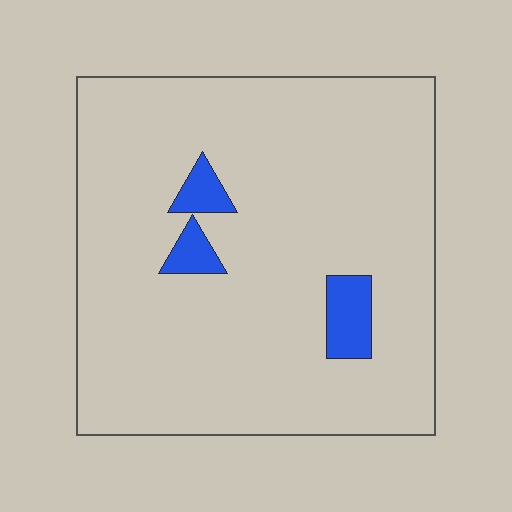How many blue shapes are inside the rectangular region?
3.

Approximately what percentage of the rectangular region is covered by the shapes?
Approximately 5%.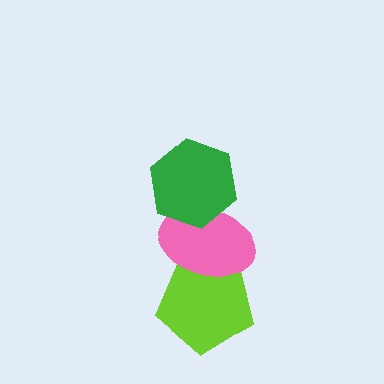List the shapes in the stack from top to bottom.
From top to bottom: the green hexagon, the pink ellipse, the lime pentagon.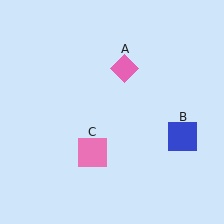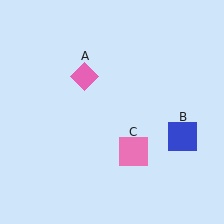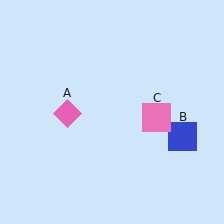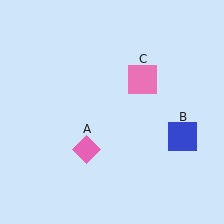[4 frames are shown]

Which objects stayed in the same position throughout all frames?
Blue square (object B) remained stationary.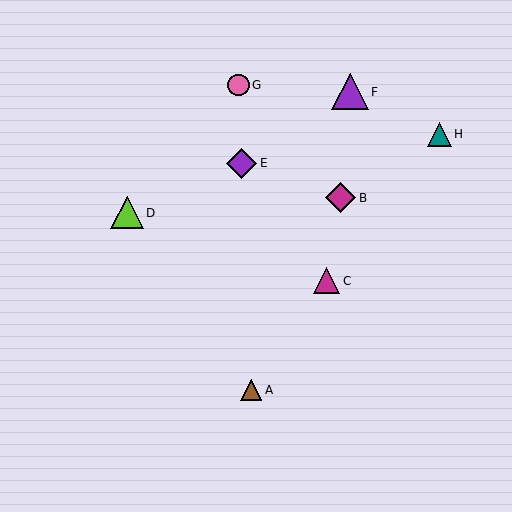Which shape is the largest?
The purple triangle (labeled F) is the largest.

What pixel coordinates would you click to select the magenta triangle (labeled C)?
Click at (327, 281) to select the magenta triangle C.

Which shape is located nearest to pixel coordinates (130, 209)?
The lime triangle (labeled D) at (127, 213) is nearest to that location.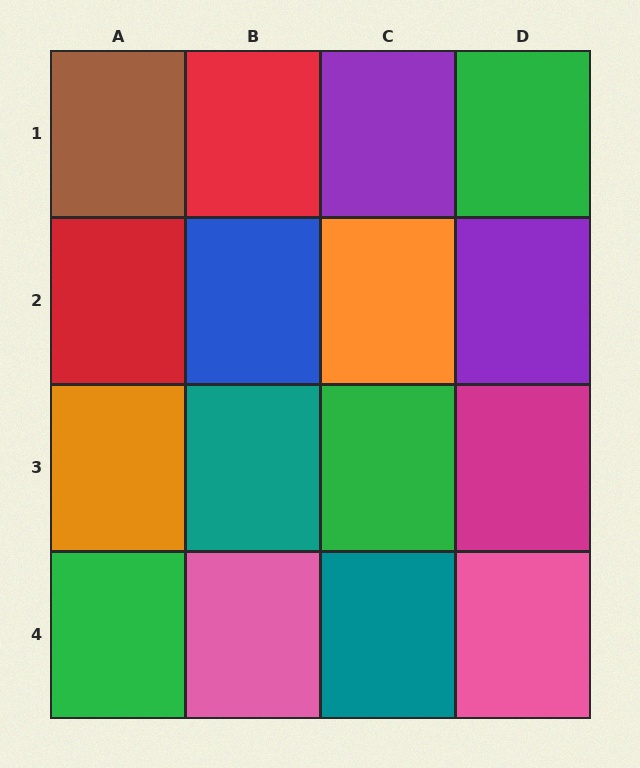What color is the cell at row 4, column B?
Pink.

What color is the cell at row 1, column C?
Purple.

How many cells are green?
3 cells are green.